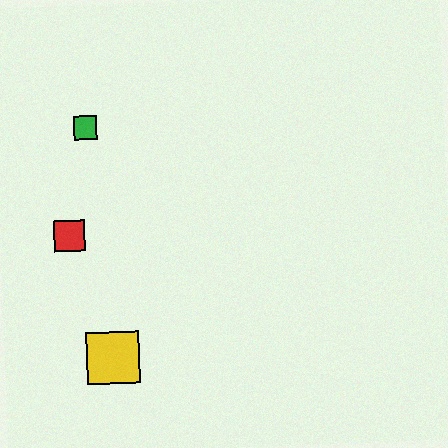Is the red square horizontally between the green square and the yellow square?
No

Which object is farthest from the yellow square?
The green square is farthest from the yellow square.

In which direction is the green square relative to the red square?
The green square is above the red square.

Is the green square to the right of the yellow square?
No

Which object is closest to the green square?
The red square is closest to the green square.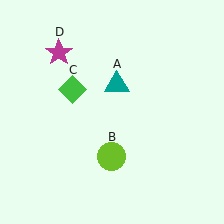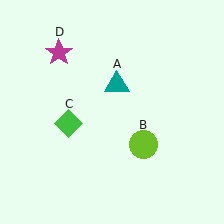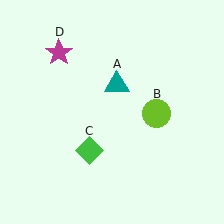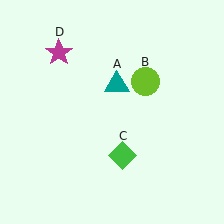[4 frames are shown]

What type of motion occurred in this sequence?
The lime circle (object B), green diamond (object C) rotated counterclockwise around the center of the scene.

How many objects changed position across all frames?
2 objects changed position: lime circle (object B), green diamond (object C).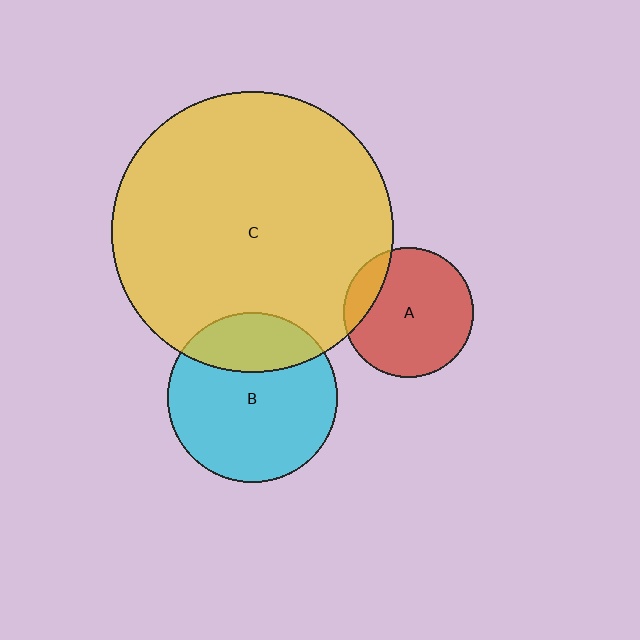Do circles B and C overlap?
Yes.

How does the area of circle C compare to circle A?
Approximately 4.7 times.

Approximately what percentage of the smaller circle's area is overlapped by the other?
Approximately 25%.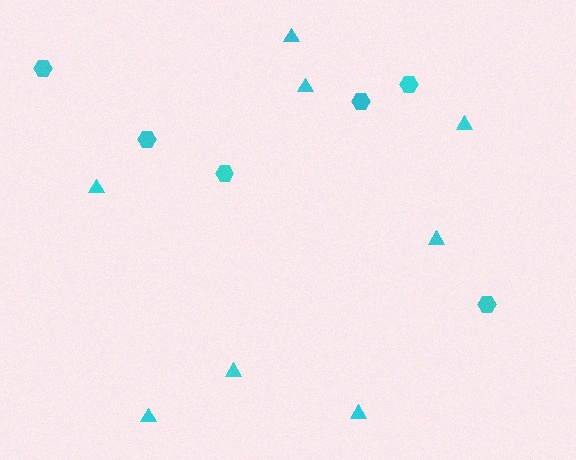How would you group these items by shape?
There are 2 groups: one group of hexagons (6) and one group of triangles (8).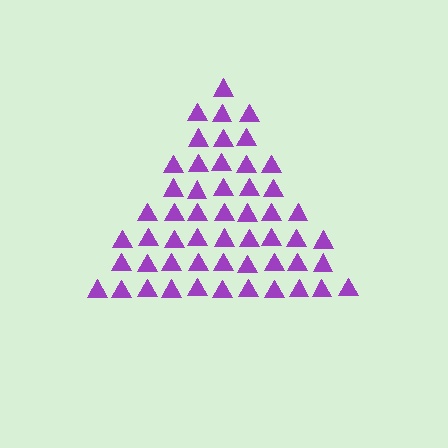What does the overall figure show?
The overall figure shows a triangle.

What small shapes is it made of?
It is made of small triangles.